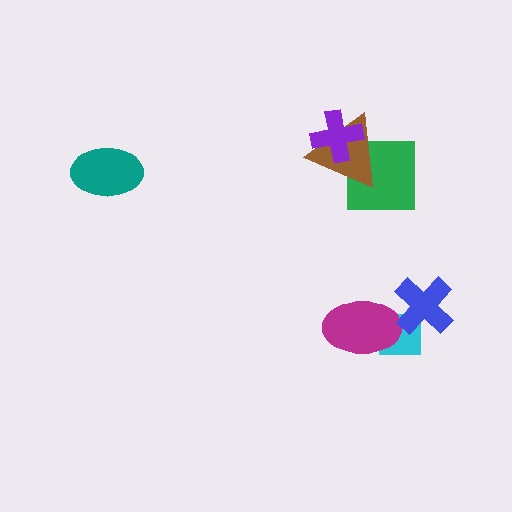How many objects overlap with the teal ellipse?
0 objects overlap with the teal ellipse.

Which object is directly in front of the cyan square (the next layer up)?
The magenta ellipse is directly in front of the cyan square.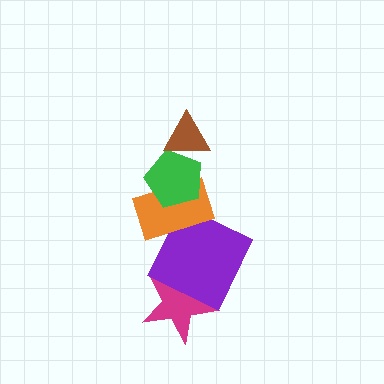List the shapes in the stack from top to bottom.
From top to bottom: the brown triangle, the green pentagon, the orange rectangle, the purple square, the magenta star.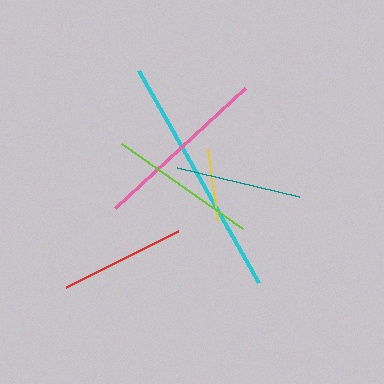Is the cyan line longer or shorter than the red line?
The cyan line is longer than the red line.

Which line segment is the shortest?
The yellow line is the shortest at approximately 73 pixels.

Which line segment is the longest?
The cyan line is the longest at approximately 243 pixels.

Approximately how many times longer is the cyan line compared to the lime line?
The cyan line is approximately 1.6 times the length of the lime line.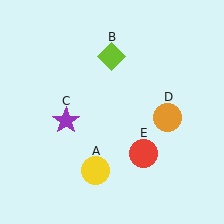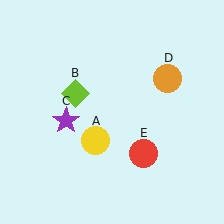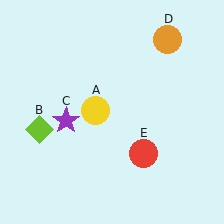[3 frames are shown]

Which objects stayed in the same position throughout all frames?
Purple star (object C) and red circle (object E) remained stationary.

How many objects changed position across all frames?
3 objects changed position: yellow circle (object A), lime diamond (object B), orange circle (object D).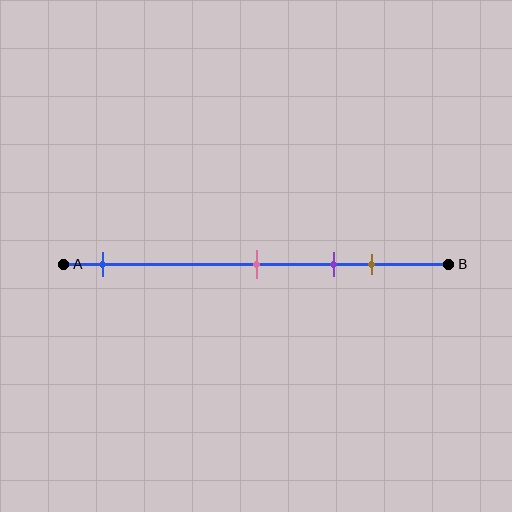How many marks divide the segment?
There are 4 marks dividing the segment.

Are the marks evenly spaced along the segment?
No, the marks are not evenly spaced.